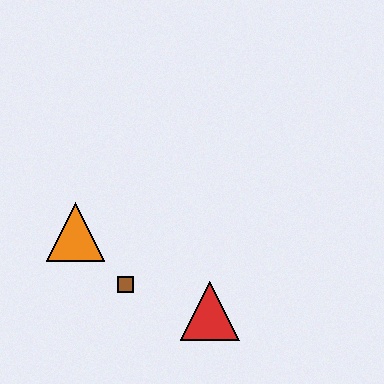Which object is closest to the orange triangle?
The brown square is closest to the orange triangle.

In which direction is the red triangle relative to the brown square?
The red triangle is to the right of the brown square.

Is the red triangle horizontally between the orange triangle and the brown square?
No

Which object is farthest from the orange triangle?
The red triangle is farthest from the orange triangle.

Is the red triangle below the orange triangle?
Yes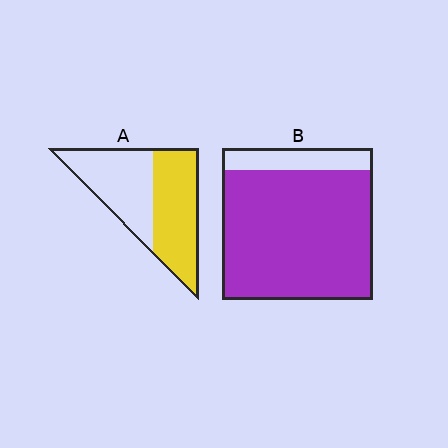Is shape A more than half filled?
Roughly half.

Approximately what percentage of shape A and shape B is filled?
A is approximately 50% and B is approximately 85%.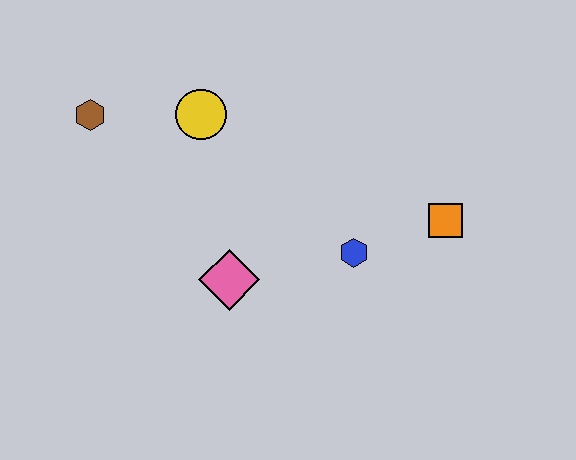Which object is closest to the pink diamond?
The blue hexagon is closest to the pink diamond.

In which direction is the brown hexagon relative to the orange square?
The brown hexagon is to the left of the orange square.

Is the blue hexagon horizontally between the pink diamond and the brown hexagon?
No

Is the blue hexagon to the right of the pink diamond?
Yes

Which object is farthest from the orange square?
The brown hexagon is farthest from the orange square.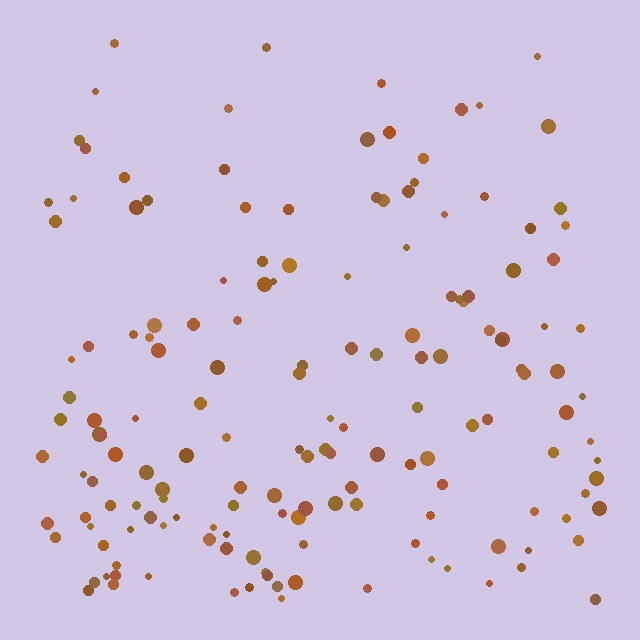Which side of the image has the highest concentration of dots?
The bottom.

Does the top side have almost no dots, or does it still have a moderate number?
Still a moderate number, just noticeably fewer than the bottom.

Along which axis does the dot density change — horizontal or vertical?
Vertical.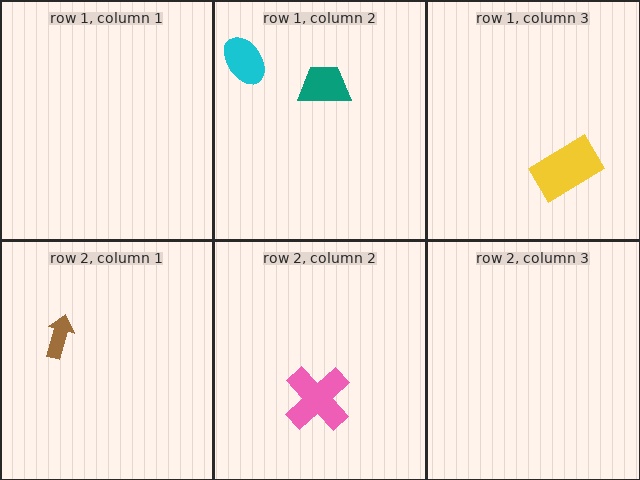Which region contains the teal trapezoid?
The row 1, column 2 region.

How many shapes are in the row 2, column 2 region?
1.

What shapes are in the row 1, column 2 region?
The teal trapezoid, the cyan ellipse.